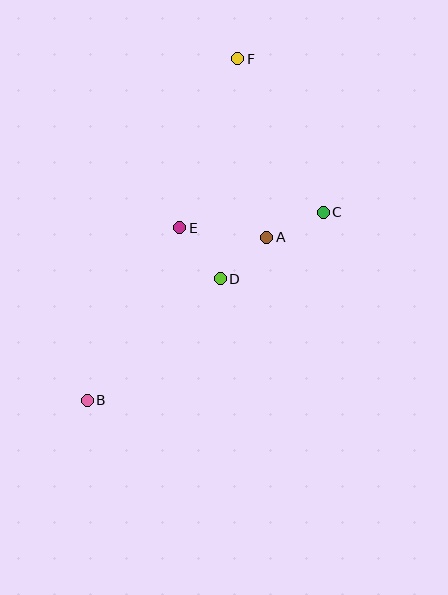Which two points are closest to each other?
Points A and C are closest to each other.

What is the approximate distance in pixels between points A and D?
The distance between A and D is approximately 62 pixels.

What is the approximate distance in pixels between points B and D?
The distance between B and D is approximately 180 pixels.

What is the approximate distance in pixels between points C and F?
The distance between C and F is approximately 176 pixels.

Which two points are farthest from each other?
Points B and F are farthest from each other.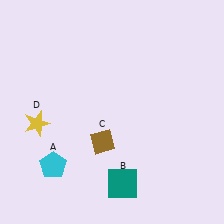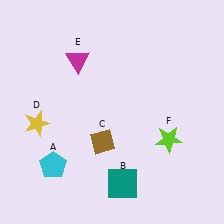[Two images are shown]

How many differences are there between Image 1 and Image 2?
There are 2 differences between the two images.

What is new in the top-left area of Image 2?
A magenta triangle (E) was added in the top-left area of Image 2.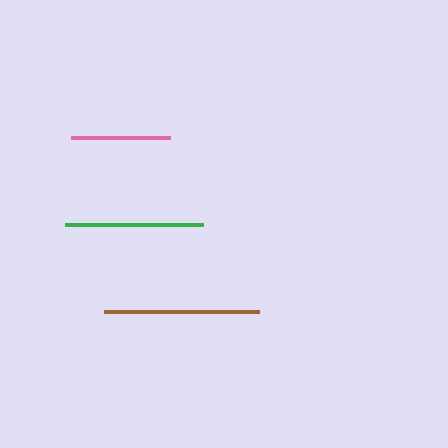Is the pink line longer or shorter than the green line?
The green line is longer than the pink line.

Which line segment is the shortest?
The pink line is the shortest at approximately 99 pixels.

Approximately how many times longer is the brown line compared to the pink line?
The brown line is approximately 1.6 times the length of the pink line.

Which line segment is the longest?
The brown line is the longest at approximately 155 pixels.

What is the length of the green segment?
The green segment is approximately 138 pixels long.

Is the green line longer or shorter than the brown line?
The brown line is longer than the green line.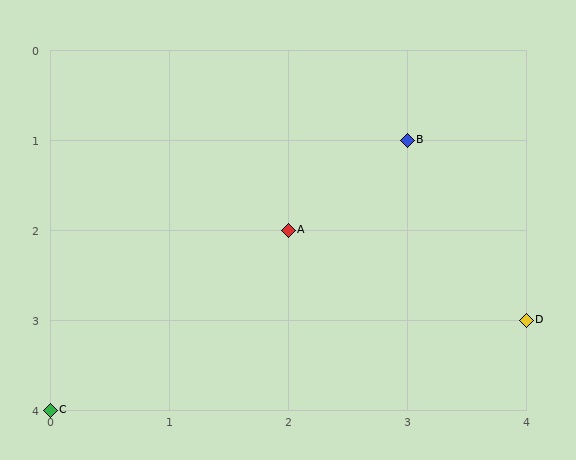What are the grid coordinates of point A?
Point A is at grid coordinates (2, 2).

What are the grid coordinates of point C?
Point C is at grid coordinates (0, 4).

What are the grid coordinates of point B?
Point B is at grid coordinates (3, 1).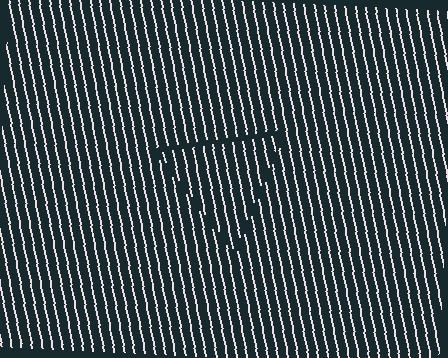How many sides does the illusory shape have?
3 sides — the line-ends trace a triangle.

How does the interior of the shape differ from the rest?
The interior of the shape contains the same grating, shifted by half a period — the contour is defined by the phase discontinuity where line-ends from the inner and outer gratings abut.